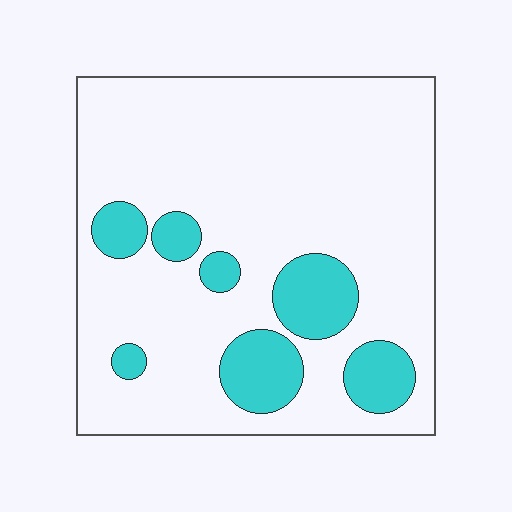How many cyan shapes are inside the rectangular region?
7.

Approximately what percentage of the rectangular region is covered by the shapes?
Approximately 20%.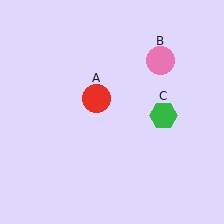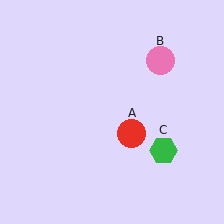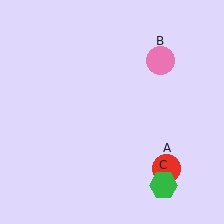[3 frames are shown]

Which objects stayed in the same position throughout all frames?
Pink circle (object B) remained stationary.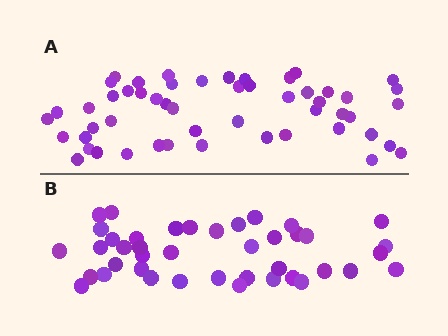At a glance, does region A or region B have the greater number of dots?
Region A (the top region) has more dots.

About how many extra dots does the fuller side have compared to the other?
Region A has roughly 12 or so more dots than region B.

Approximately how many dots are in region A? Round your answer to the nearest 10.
About 50 dots. (The exact count is 52, which rounds to 50.)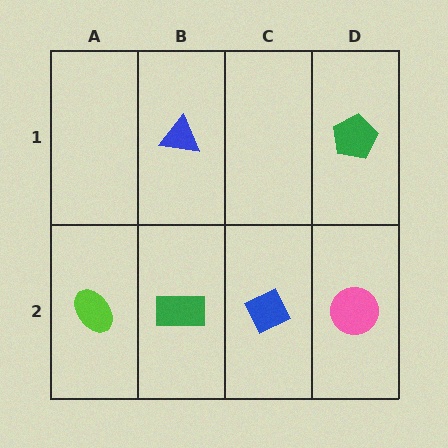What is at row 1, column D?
A green pentagon.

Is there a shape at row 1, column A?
No, that cell is empty.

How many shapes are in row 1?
2 shapes.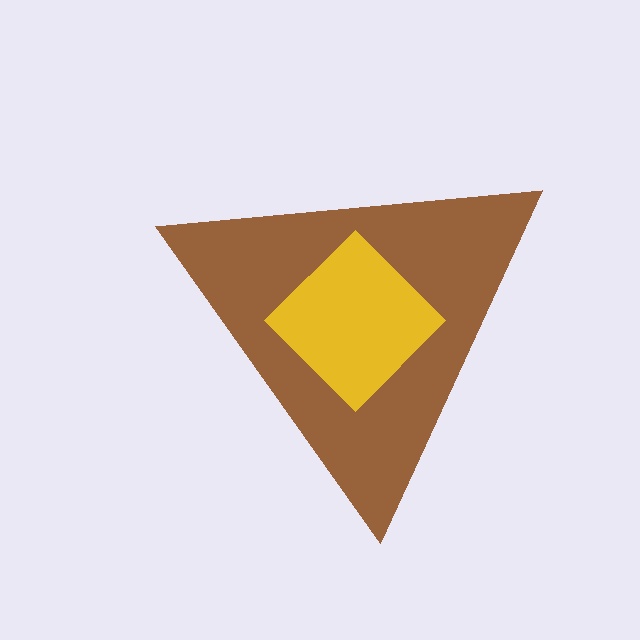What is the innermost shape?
The yellow diamond.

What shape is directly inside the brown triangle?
The yellow diamond.